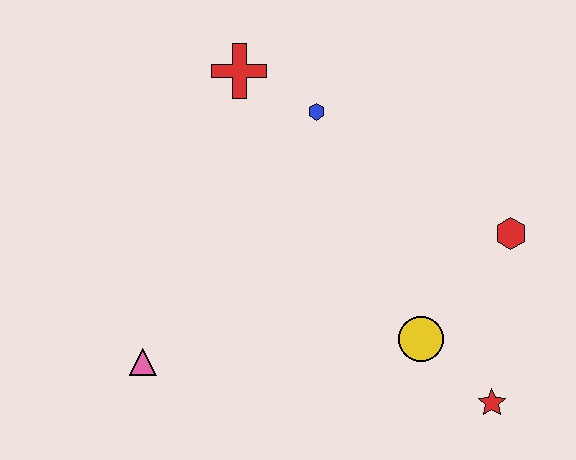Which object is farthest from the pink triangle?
The red hexagon is farthest from the pink triangle.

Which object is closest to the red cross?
The blue hexagon is closest to the red cross.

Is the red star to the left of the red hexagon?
Yes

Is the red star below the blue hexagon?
Yes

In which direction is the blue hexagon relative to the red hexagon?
The blue hexagon is to the left of the red hexagon.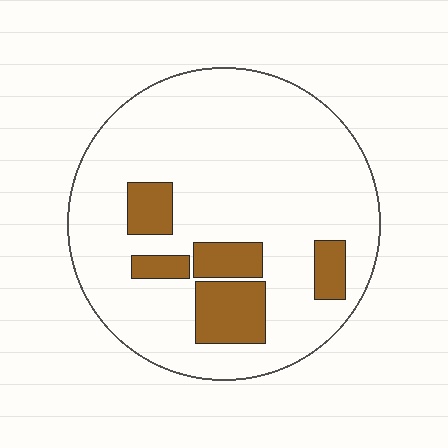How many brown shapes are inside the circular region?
5.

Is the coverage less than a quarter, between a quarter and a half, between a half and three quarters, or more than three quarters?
Less than a quarter.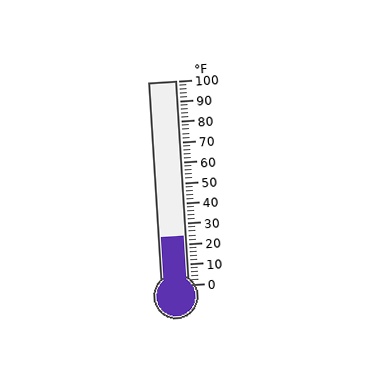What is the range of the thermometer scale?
The thermometer scale ranges from 0°F to 100°F.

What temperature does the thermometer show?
The thermometer shows approximately 24°F.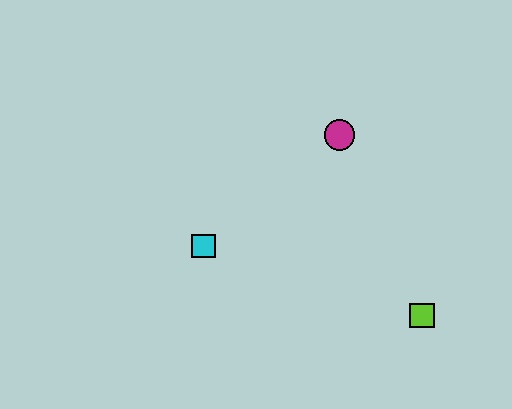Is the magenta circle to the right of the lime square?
No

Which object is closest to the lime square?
The magenta circle is closest to the lime square.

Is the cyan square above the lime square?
Yes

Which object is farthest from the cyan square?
The lime square is farthest from the cyan square.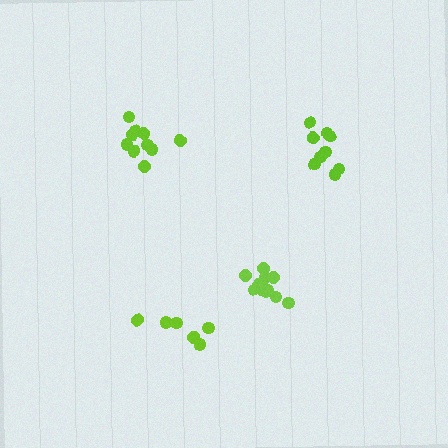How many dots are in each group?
Group 1: 6 dots, Group 2: 10 dots, Group 3: 11 dots, Group 4: 9 dots (36 total).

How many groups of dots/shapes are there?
There are 4 groups.